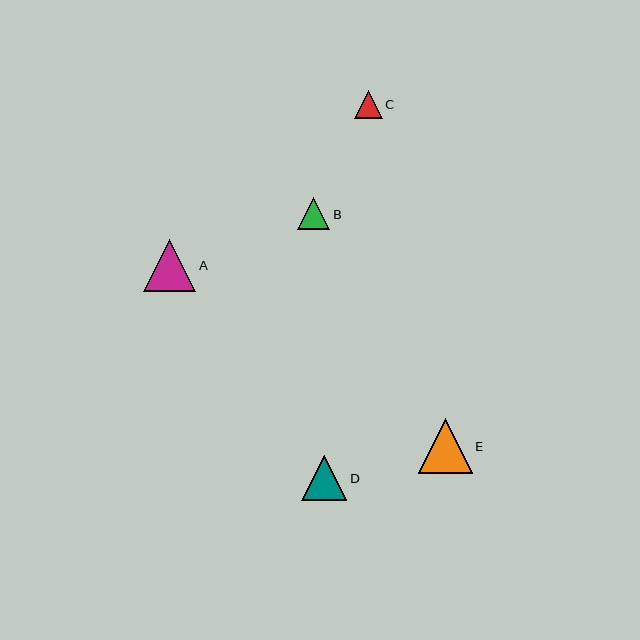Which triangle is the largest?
Triangle E is the largest with a size of approximately 54 pixels.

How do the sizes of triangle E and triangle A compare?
Triangle E and triangle A are approximately the same size.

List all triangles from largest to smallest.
From largest to smallest: E, A, D, B, C.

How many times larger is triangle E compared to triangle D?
Triangle E is approximately 1.2 times the size of triangle D.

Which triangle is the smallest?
Triangle C is the smallest with a size of approximately 28 pixels.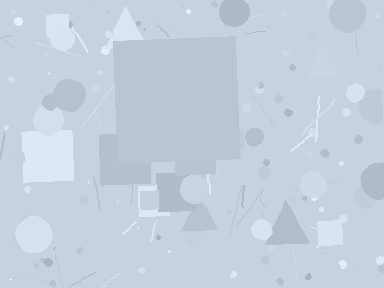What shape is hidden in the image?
A square is hidden in the image.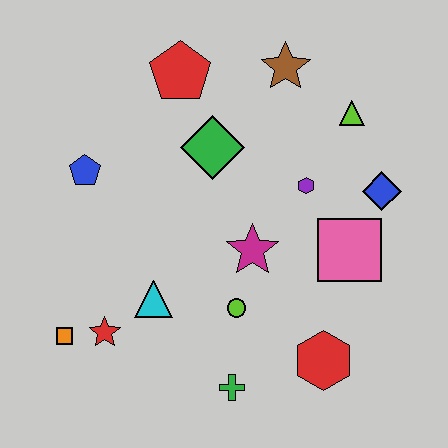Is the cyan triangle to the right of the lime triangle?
No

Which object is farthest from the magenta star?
The orange square is farthest from the magenta star.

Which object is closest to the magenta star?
The lime circle is closest to the magenta star.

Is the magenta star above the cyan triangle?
Yes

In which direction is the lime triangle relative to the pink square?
The lime triangle is above the pink square.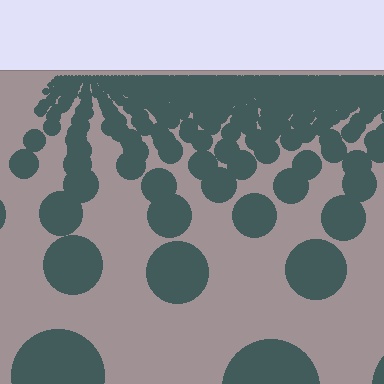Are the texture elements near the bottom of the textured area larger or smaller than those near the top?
Larger. Near the bottom, elements are closer to the viewer and appear at a bigger on-screen size.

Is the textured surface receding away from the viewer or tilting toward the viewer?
The surface is receding away from the viewer. Texture elements get smaller and denser toward the top.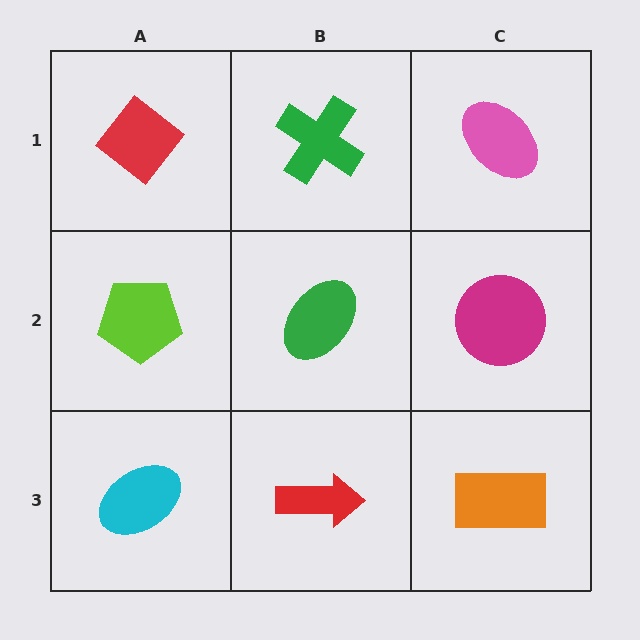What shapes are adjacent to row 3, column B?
A green ellipse (row 2, column B), a cyan ellipse (row 3, column A), an orange rectangle (row 3, column C).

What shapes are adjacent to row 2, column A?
A red diamond (row 1, column A), a cyan ellipse (row 3, column A), a green ellipse (row 2, column B).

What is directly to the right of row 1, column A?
A green cross.